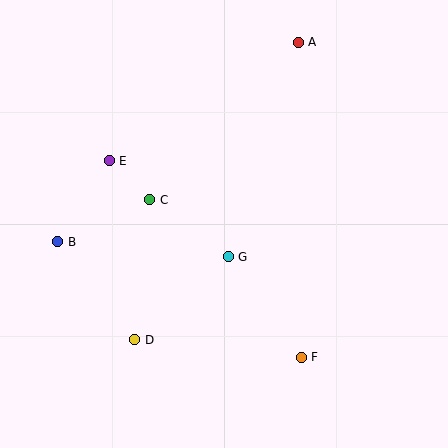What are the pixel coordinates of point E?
Point E is at (109, 161).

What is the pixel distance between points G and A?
The distance between G and A is 226 pixels.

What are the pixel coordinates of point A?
Point A is at (298, 42).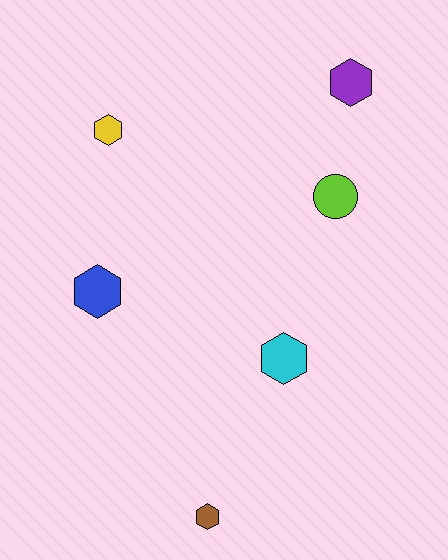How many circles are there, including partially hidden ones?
There is 1 circle.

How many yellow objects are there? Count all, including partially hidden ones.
There is 1 yellow object.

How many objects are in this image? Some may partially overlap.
There are 6 objects.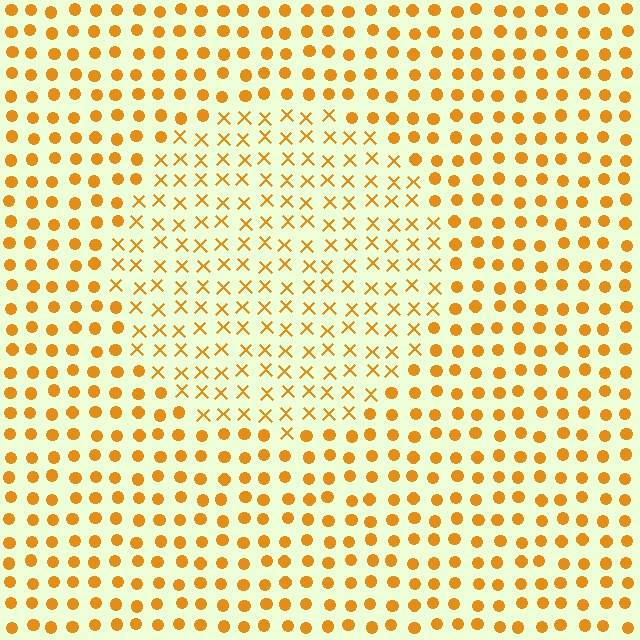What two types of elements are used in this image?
The image uses X marks inside the circle region and circles outside it.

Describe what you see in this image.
The image is filled with small orange elements arranged in a uniform grid. A circle-shaped region contains X marks, while the surrounding area contains circles. The boundary is defined purely by the change in element shape.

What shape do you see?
I see a circle.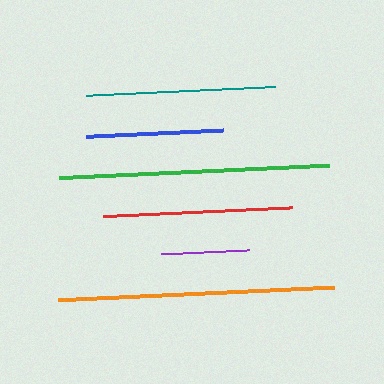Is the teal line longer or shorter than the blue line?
The teal line is longer than the blue line.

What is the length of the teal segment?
The teal segment is approximately 189 pixels long.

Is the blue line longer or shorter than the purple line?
The blue line is longer than the purple line.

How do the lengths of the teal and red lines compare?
The teal and red lines are approximately the same length.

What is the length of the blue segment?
The blue segment is approximately 137 pixels long.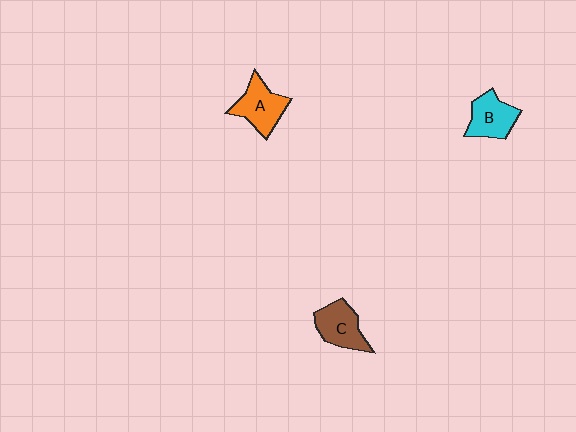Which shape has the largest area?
Shape A (orange).